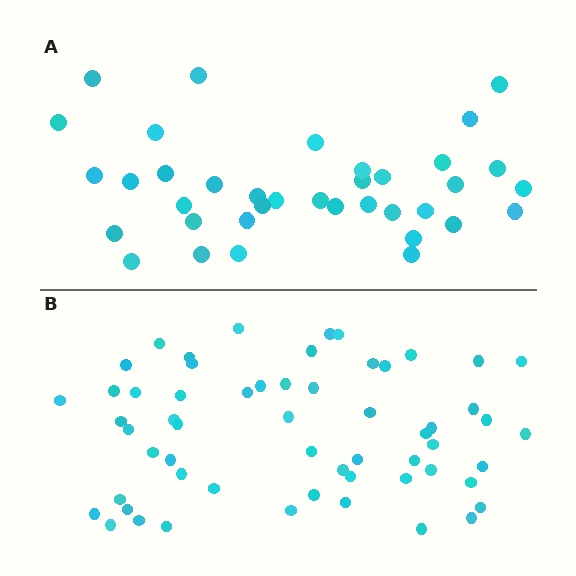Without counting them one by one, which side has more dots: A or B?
Region B (the bottom region) has more dots.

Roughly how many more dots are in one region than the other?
Region B has approximately 20 more dots than region A.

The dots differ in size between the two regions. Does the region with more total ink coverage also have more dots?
No. Region A has more total ink coverage because its dots are larger, but region B actually contains more individual dots. Total area can be misleading — the number of items is what matters here.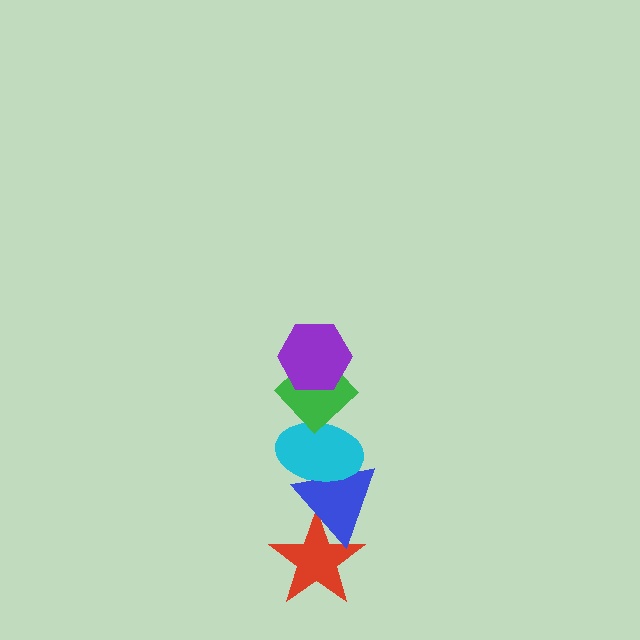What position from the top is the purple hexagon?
The purple hexagon is 1st from the top.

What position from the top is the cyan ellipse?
The cyan ellipse is 3rd from the top.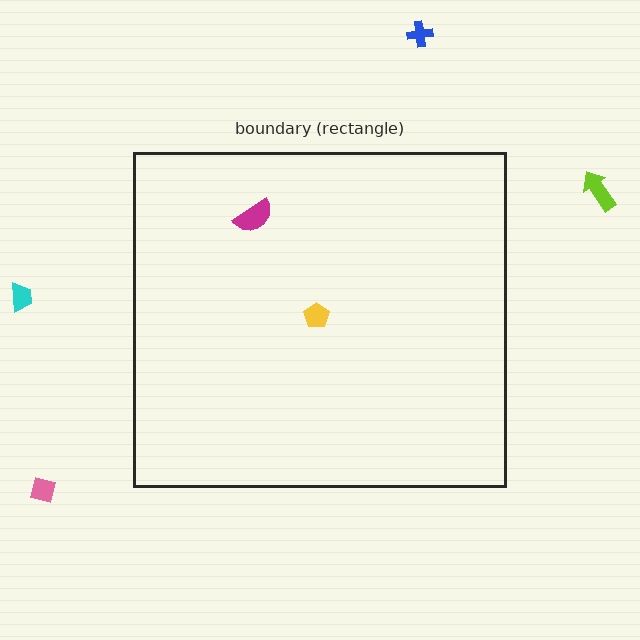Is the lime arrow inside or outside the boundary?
Outside.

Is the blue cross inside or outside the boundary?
Outside.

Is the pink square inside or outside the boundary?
Outside.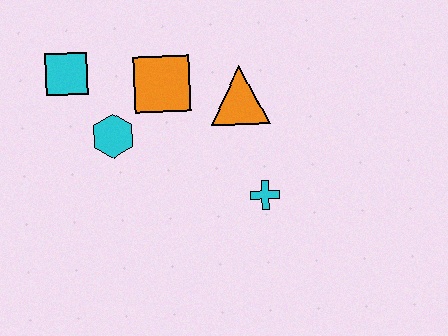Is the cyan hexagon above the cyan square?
No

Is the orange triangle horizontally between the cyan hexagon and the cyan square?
No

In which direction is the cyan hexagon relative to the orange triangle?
The cyan hexagon is to the left of the orange triangle.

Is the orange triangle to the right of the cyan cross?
No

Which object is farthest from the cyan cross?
The cyan square is farthest from the cyan cross.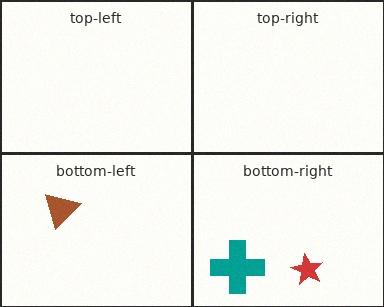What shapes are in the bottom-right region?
The red star, the teal cross.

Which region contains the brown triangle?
The bottom-left region.